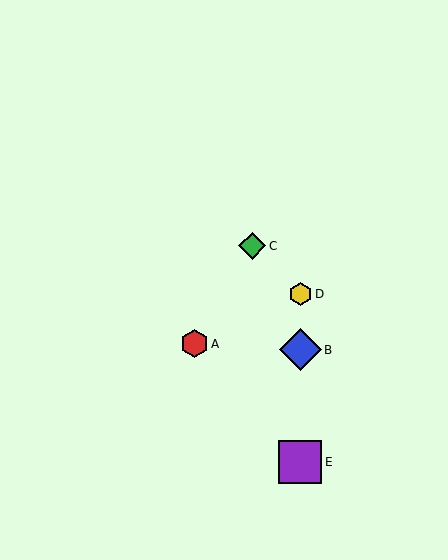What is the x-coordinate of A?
Object A is at x≈194.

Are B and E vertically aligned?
Yes, both are at x≈300.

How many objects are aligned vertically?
3 objects (B, D, E) are aligned vertically.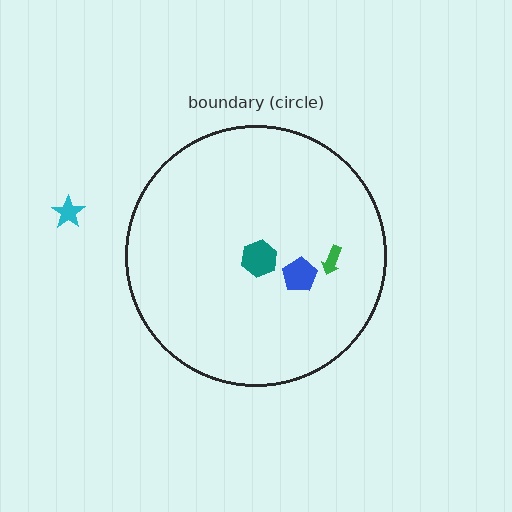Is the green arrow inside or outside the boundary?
Inside.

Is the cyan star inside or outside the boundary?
Outside.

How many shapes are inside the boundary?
3 inside, 1 outside.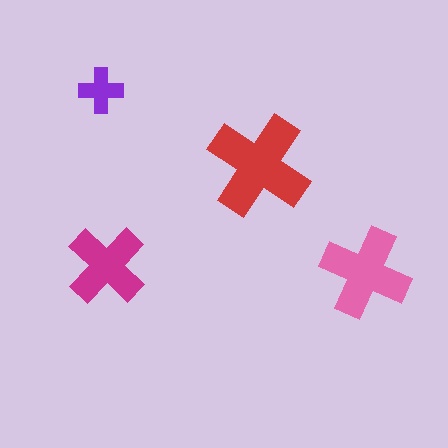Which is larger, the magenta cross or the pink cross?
The pink one.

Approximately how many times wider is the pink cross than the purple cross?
About 2 times wider.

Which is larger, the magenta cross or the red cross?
The red one.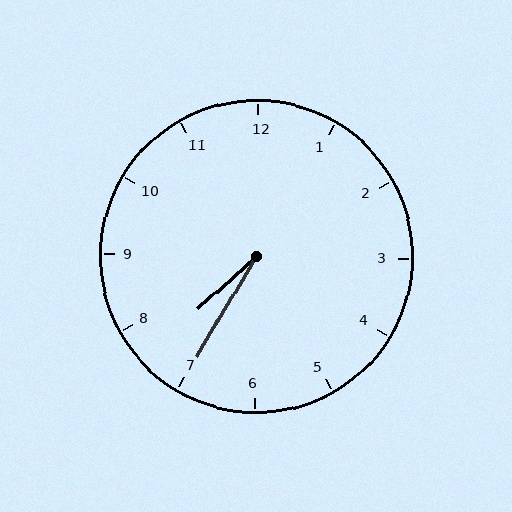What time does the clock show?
7:35.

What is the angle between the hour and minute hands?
Approximately 18 degrees.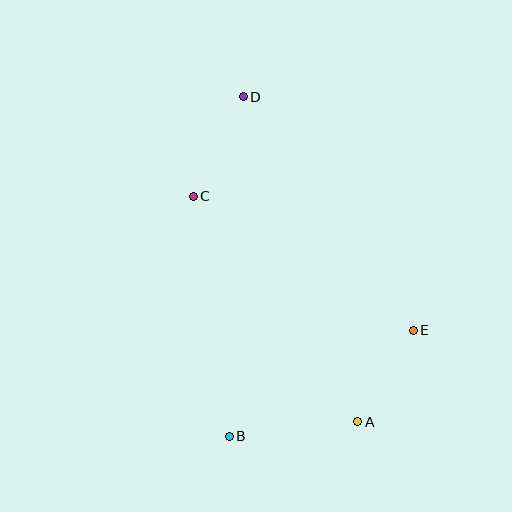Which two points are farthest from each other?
Points A and D are farthest from each other.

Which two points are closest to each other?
Points A and E are closest to each other.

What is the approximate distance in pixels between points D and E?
The distance between D and E is approximately 289 pixels.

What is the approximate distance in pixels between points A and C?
The distance between A and C is approximately 279 pixels.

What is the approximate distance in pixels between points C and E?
The distance between C and E is approximately 257 pixels.